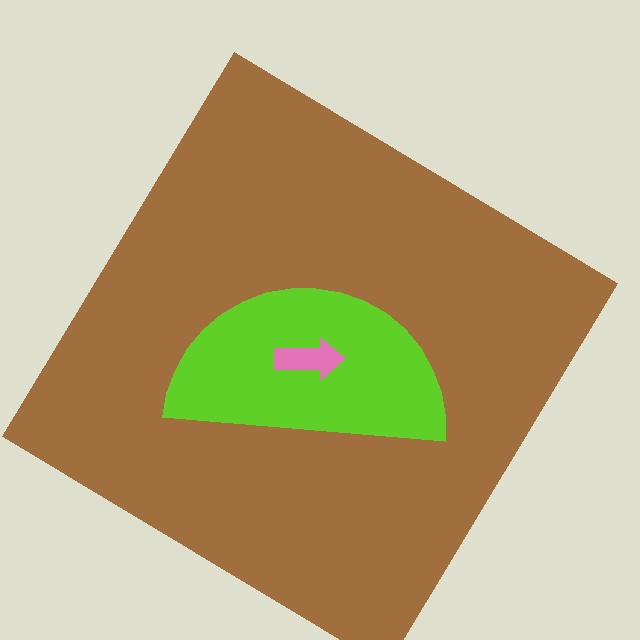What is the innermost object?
The pink arrow.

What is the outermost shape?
The brown diamond.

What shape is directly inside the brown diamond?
The lime semicircle.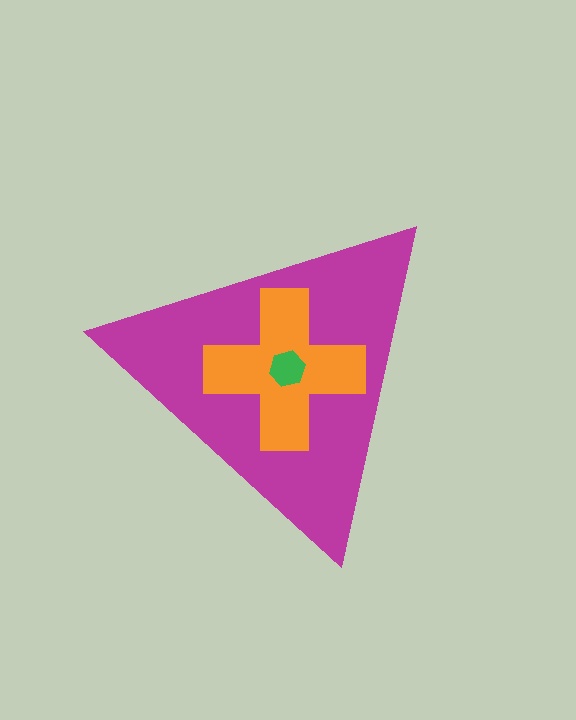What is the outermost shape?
The magenta triangle.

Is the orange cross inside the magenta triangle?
Yes.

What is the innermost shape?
The green hexagon.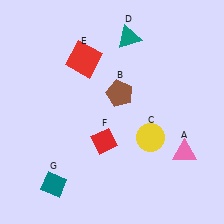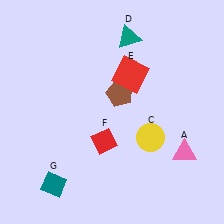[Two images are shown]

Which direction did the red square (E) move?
The red square (E) moved right.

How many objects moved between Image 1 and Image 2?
1 object moved between the two images.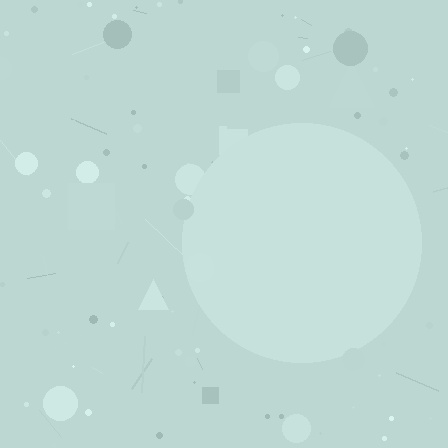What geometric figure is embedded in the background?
A circle is embedded in the background.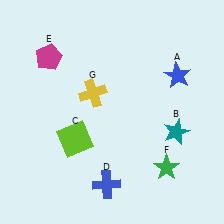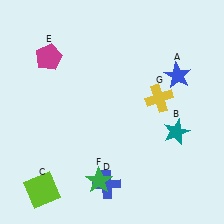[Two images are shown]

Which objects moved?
The objects that moved are: the lime square (C), the green star (F), the yellow cross (G).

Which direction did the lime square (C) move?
The lime square (C) moved down.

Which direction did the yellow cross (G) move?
The yellow cross (G) moved right.